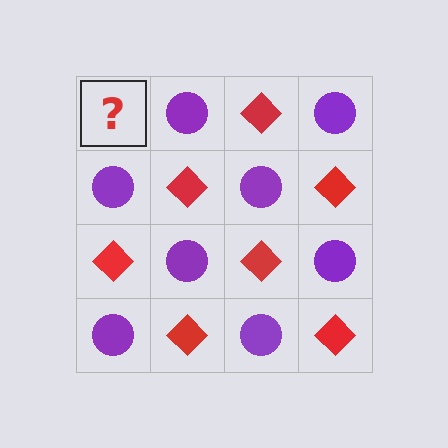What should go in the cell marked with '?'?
The missing cell should contain a red diamond.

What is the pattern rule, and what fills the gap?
The rule is that it alternates red diamond and purple circle in a checkerboard pattern. The gap should be filled with a red diamond.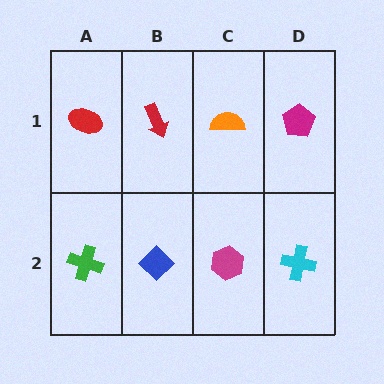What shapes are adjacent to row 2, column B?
A red arrow (row 1, column B), a green cross (row 2, column A), a magenta hexagon (row 2, column C).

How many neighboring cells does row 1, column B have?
3.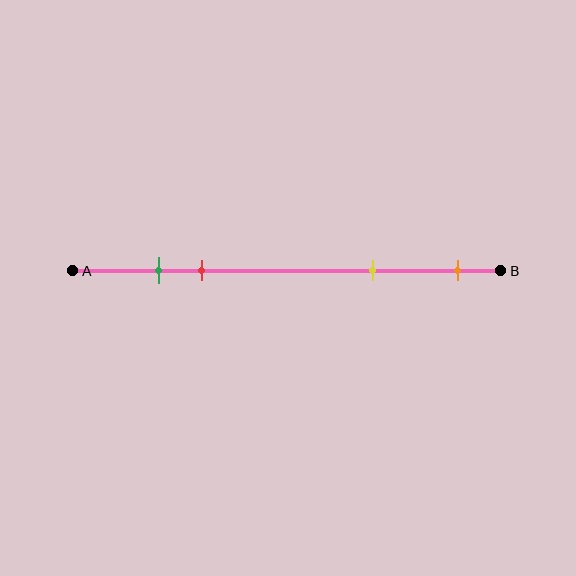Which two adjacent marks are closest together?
The green and red marks are the closest adjacent pair.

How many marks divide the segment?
There are 4 marks dividing the segment.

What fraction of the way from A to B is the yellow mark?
The yellow mark is approximately 70% (0.7) of the way from A to B.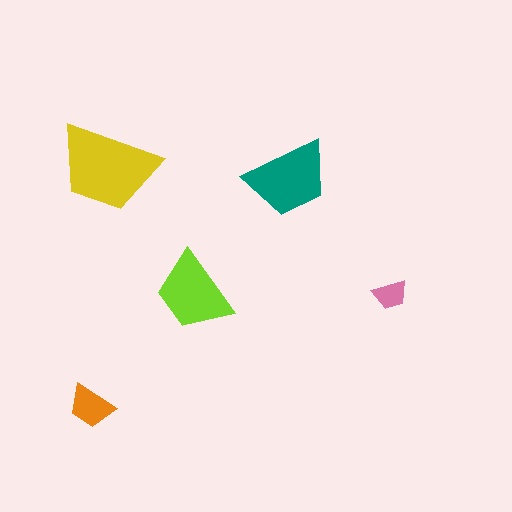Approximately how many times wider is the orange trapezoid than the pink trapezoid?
About 1.5 times wider.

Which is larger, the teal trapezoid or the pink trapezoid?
The teal one.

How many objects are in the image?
There are 5 objects in the image.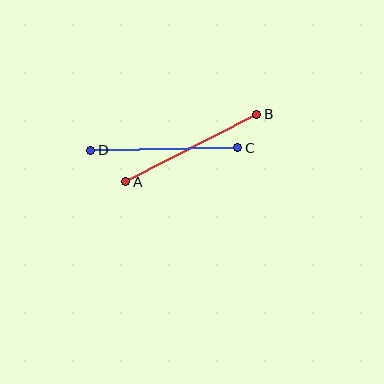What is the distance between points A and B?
The distance is approximately 147 pixels.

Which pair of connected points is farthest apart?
Points A and B are farthest apart.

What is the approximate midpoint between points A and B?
The midpoint is at approximately (191, 148) pixels.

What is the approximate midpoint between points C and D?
The midpoint is at approximately (164, 149) pixels.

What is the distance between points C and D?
The distance is approximately 147 pixels.